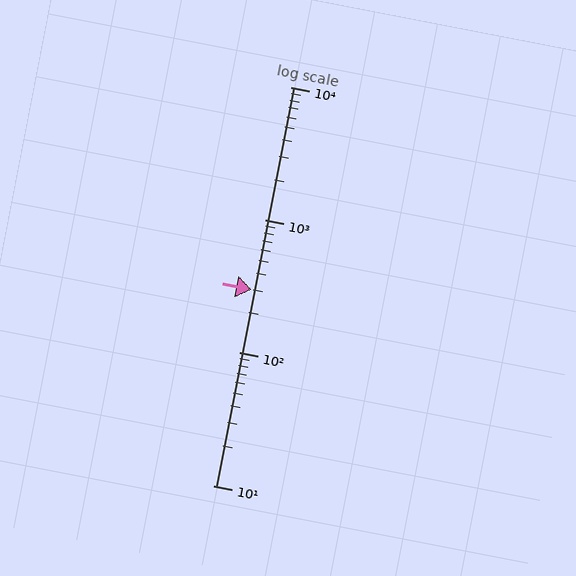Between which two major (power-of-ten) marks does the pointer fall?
The pointer is between 100 and 1000.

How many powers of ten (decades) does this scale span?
The scale spans 3 decades, from 10 to 10000.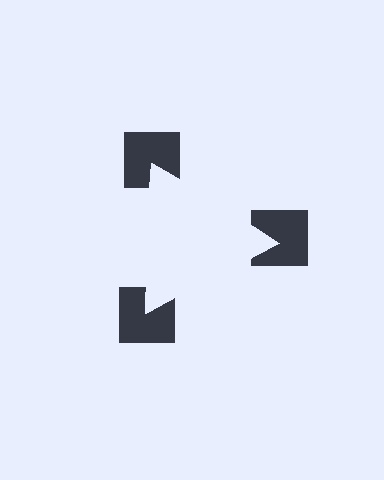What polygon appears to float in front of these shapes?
An illusory triangle — its edges are inferred from the aligned wedge cuts in the notched squares, not physically drawn.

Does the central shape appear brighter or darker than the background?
It typically appears slightly brighter than the background, even though no actual brightness change is drawn.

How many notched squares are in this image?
There are 3 — one at each vertex of the illusory triangle.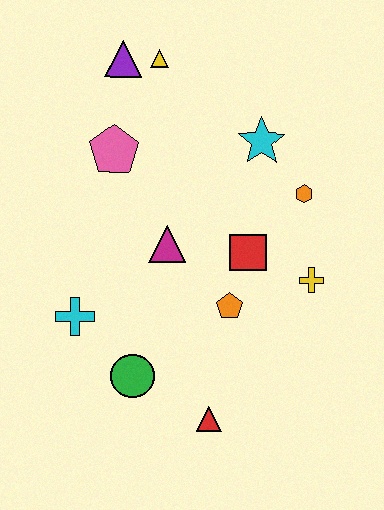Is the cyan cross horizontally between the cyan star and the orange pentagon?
No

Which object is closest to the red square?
The orange pentagon is closest to the red square.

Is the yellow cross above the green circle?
Yes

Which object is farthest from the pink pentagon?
The red triangle is farthest from the pink pentagon.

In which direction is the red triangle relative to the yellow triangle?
The red triangle is below the yellow triangle.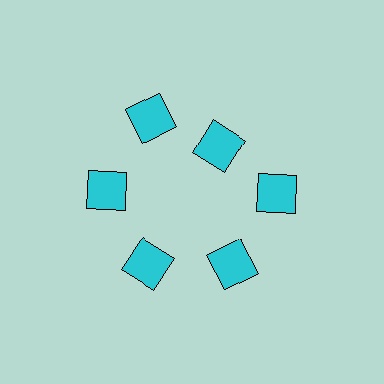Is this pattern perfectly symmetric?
No. The 6 cyan squares are arranged in a ring, but one element near the 1 o'clock position is pulled inward toward the center, breaking the 6-fold rotational symmetry.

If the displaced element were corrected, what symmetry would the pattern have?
It would have 6-fold rotational symmetry — the pattern would map onto itself every 60 degrees.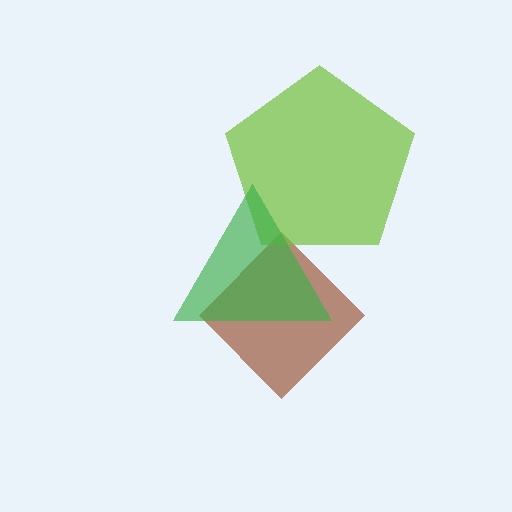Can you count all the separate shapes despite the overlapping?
Yes, there are 3 separate shapes.